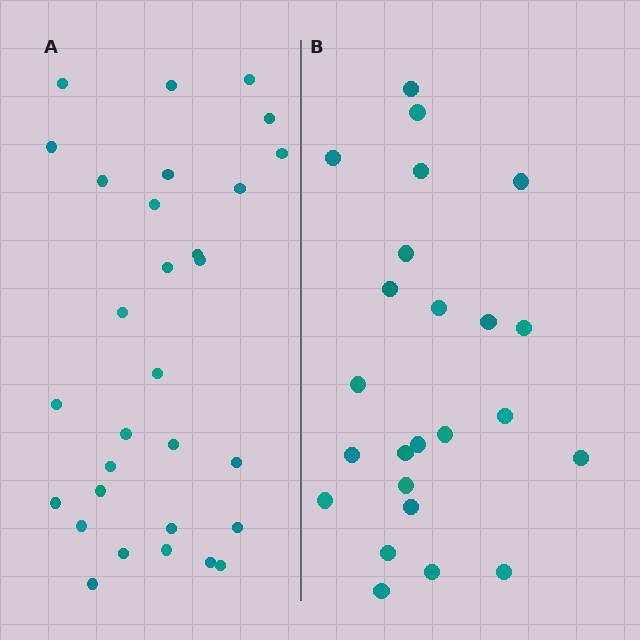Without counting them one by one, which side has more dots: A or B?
Region A (the left region) has more dots.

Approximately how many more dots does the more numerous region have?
Region A has about 6 more dots than region B.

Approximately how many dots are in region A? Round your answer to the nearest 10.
About 30 dots.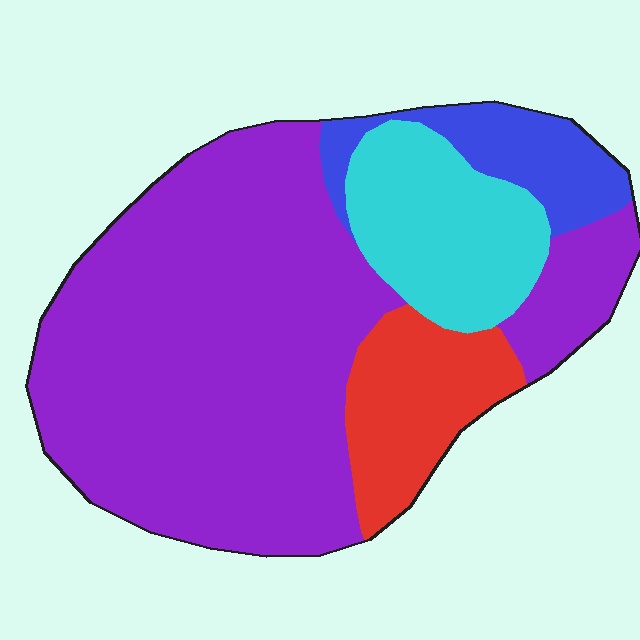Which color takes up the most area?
Purple, at roughly 65%.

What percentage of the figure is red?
Red covers roughly 10% of the figure.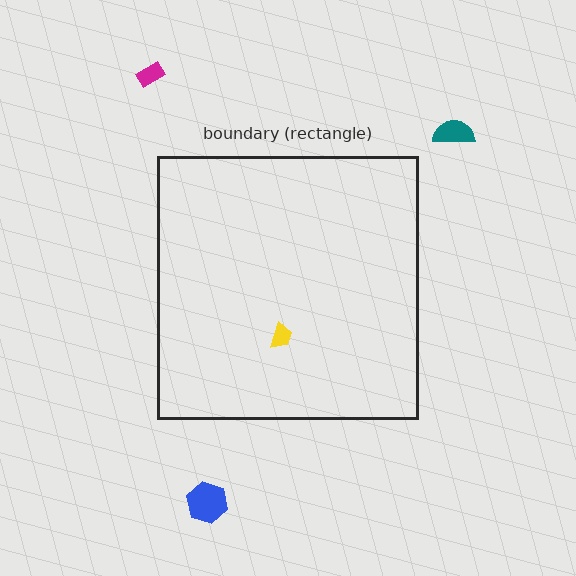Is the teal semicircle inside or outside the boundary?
Outside.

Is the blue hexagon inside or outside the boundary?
Outside.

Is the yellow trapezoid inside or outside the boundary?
Inside.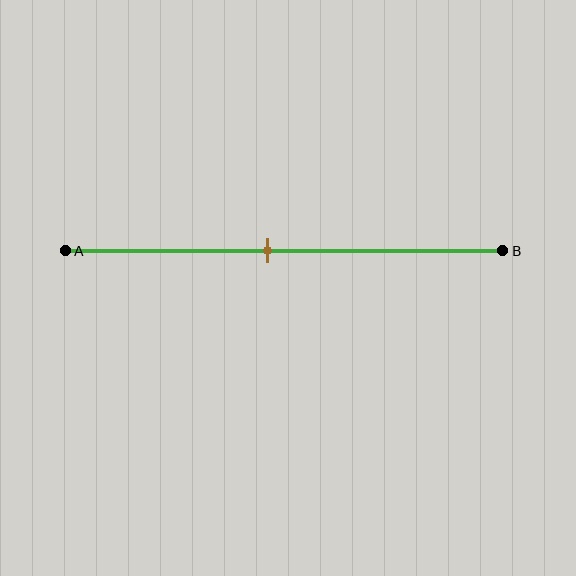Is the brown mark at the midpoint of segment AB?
No, the mark is at about 45% from A, not at the 50% midpoint.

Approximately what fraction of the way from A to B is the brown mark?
The brown mark is approximately 45% of the way from A to B.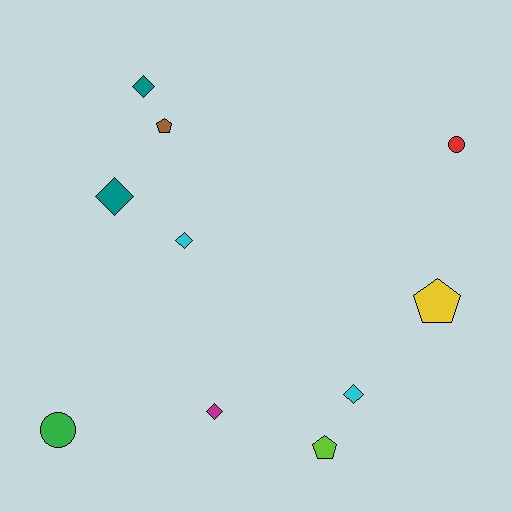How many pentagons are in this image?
There are 3 pentagons.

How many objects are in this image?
There are 10 objects.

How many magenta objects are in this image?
There is 1 magenta object.